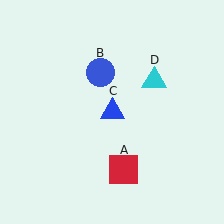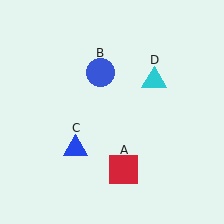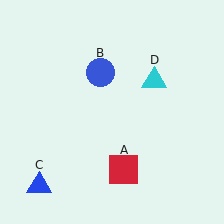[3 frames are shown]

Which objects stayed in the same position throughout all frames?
Red square (object A) and blue circle (object B) and cyan triangle (object D) remained stationary.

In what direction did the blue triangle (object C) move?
The blue triangle (object C) moved down and to the left.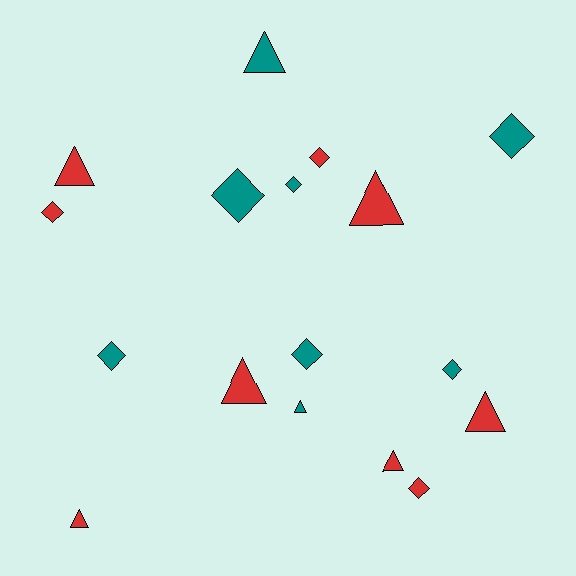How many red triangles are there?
There are 6 red triangles.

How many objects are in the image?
There are 17 objects.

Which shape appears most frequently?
Diamond, with 9 objects.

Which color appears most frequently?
Red, with 9 objects.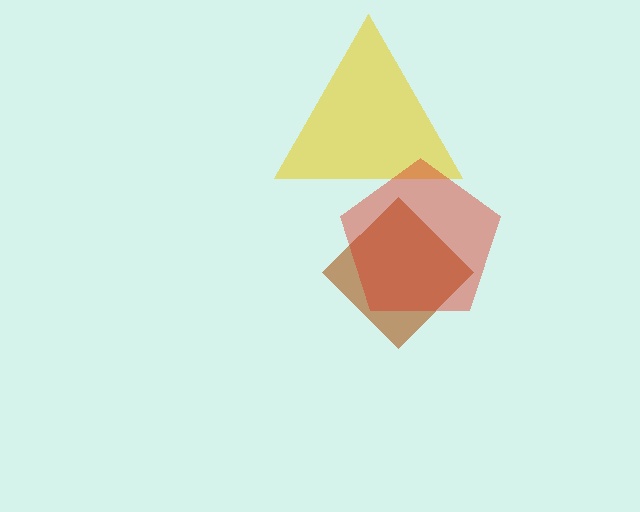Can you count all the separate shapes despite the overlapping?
Yes, there are 3 separate shapes.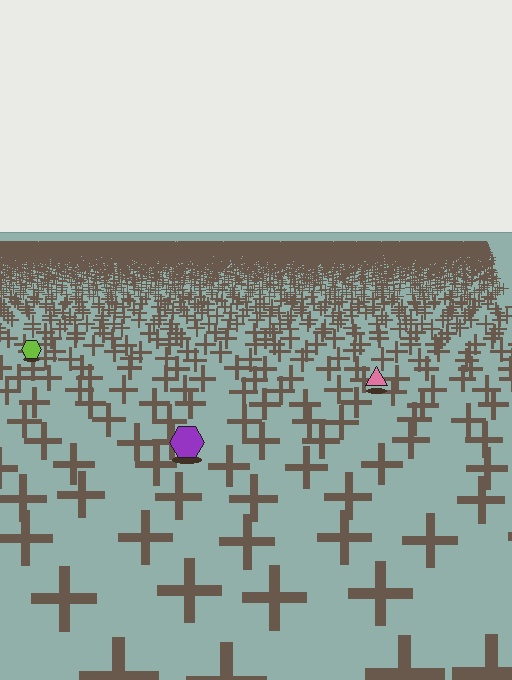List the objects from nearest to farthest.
From nearest to farthest: the purple hexagon, the pink triangle, the lime hexagon.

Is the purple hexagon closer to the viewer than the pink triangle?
Yes. The purple hexagon is closer — you can tell from the texture gradient: the ground texture is coarser near it.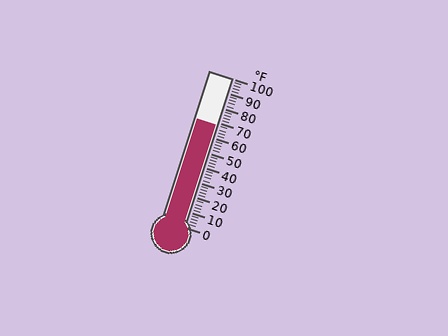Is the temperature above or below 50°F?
The temperature is above 50°F.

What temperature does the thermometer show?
The thermometer shows approximately 68°F.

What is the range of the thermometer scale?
The thermometer scale ranges from 0°F to 100°F.